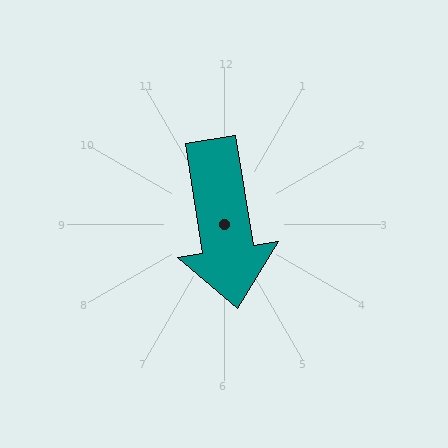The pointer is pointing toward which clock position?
Roughly 6 o'clock.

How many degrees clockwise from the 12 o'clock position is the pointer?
Approximately 171 degrees.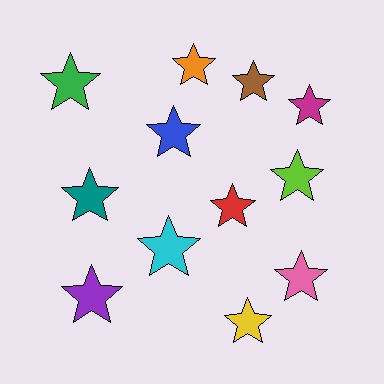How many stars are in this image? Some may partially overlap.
There are 12 stars.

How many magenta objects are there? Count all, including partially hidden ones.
There is 1 magenta object.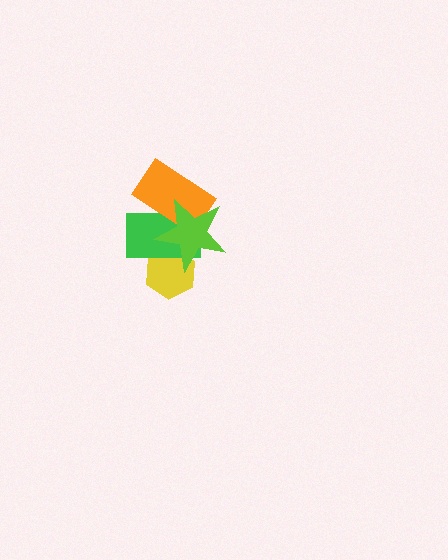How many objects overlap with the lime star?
3 objects overlap with the lime star.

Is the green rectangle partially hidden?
Yes, it is partially covered by another shape.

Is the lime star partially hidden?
No, no other shape covers it.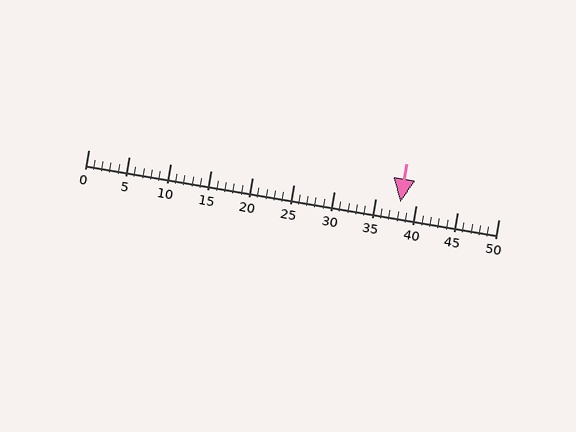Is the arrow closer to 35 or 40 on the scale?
The arrow is closer to 40.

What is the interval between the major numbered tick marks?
The major tick marks are spaced 5 units apart.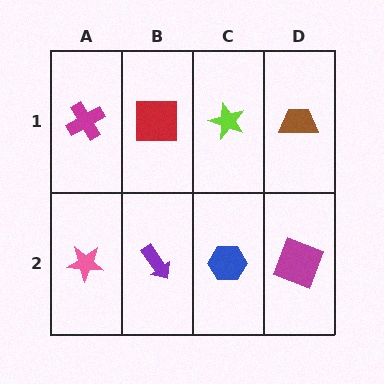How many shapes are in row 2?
4 shapes.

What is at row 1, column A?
A magenta cross.